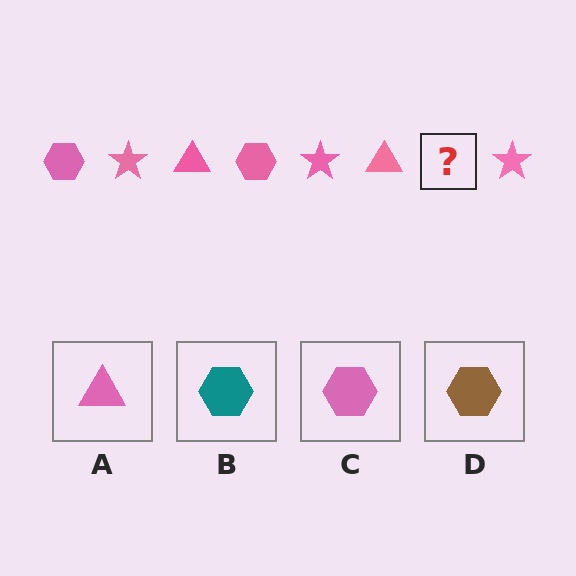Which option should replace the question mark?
Option C.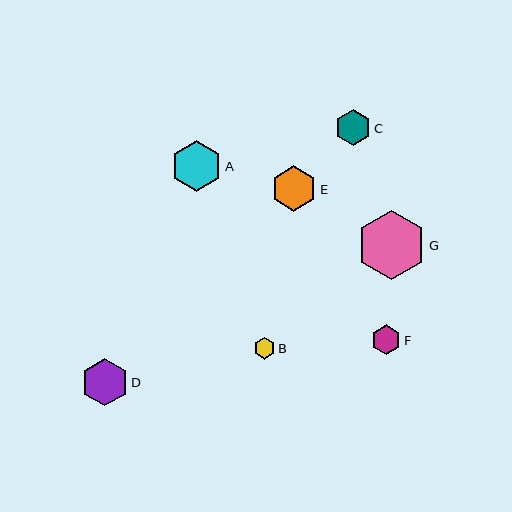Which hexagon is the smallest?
Hexagon B is the smallest with a size of approximately 22 pixels.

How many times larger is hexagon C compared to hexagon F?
Hexagon C is approximately 1.2 times the size of hexagon F.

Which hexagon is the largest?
Hexagon G is the largest with a size of approximately 70 pixels.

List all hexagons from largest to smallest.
From largest to smallest: G, A, D, E, C, F, B.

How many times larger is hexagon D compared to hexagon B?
Hexagon D is approximately 2.2 times the size of hexagon B.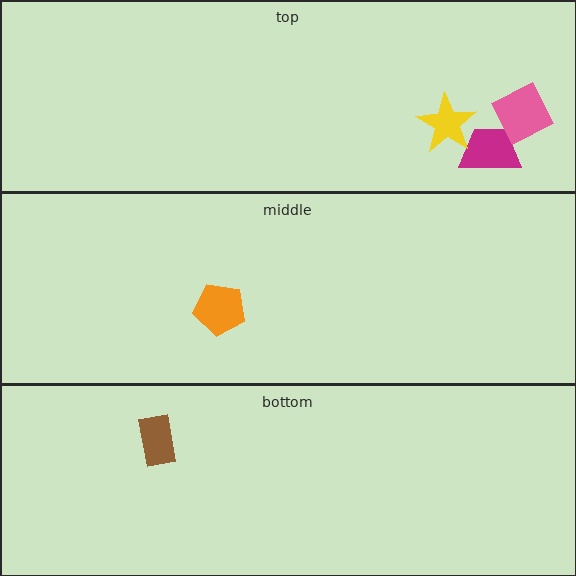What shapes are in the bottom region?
The brown rectangle.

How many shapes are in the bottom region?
1.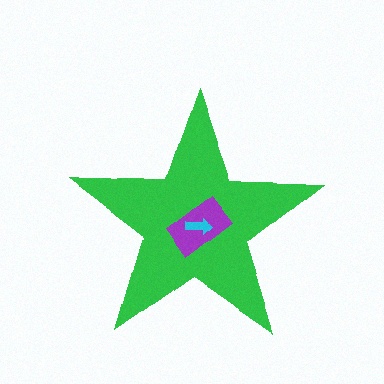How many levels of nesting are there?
3.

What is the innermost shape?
The cyan arrow.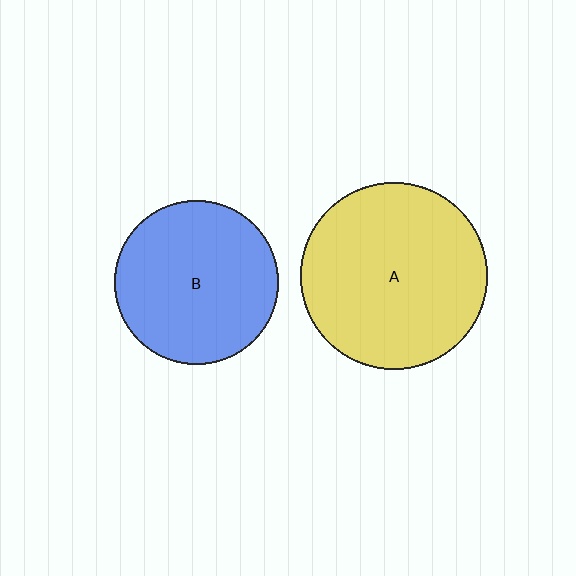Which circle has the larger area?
Circle A (yellow).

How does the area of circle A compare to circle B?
Approximately 1.3 times.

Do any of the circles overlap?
No, none of the circles overlap.